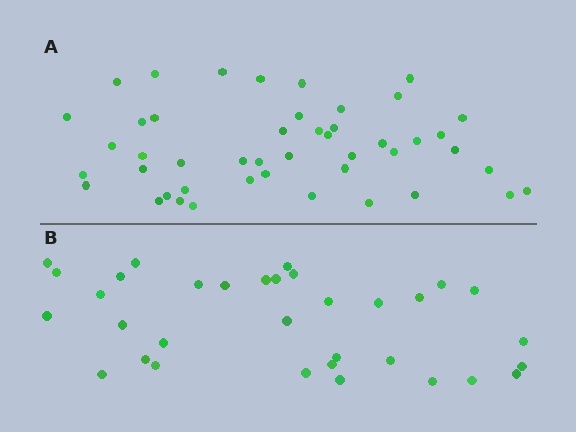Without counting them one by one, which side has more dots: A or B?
Region A (the top region) has more dots.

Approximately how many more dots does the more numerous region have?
Region A has approximately 15 more dots than region B.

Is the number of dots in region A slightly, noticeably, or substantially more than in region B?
Region A has noticeably more, but not dramatically so. The ratio is roughly 1.4 to 1.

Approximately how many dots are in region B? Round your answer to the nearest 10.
About 30 dots. (The exact count is 33, which rounds to 30.)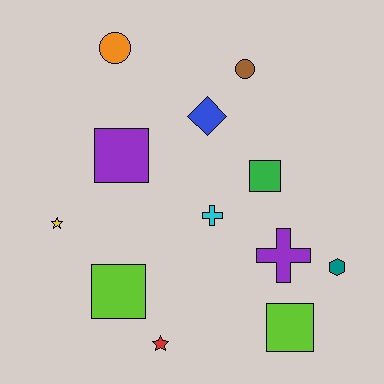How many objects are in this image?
There are 12 objects.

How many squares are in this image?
There are 4 squares.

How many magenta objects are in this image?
There are no magenta objects.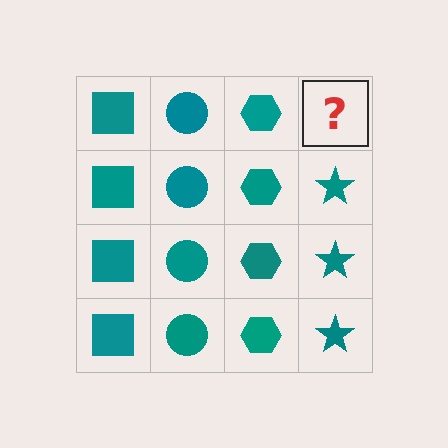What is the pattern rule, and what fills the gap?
The rule is that each column has a consistent shape. The gap should be filled with a teal star.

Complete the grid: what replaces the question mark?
The question mark should be replaced with a teal star.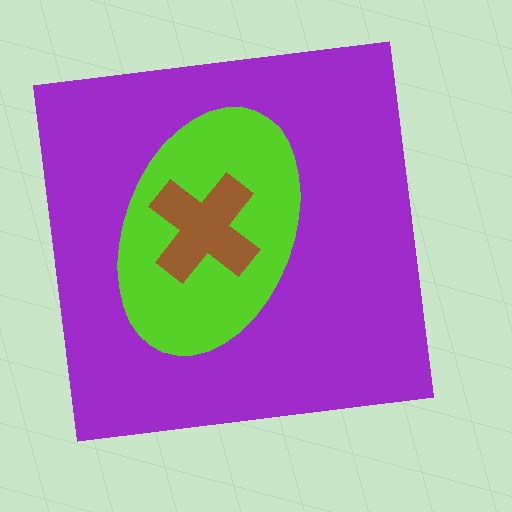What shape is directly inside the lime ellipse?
The brown cross.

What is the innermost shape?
The brown cross.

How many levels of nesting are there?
3.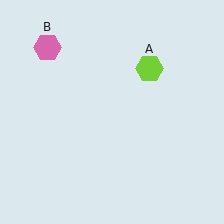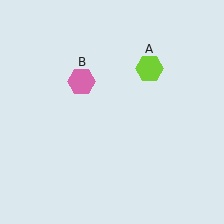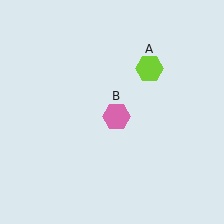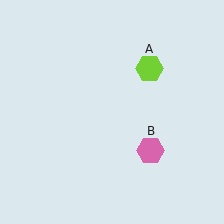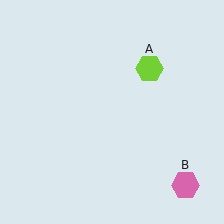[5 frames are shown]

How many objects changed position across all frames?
1 object changed position: pink hexagon (object B).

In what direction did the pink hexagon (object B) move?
The pink hexagon (object B) moved down and to the right.